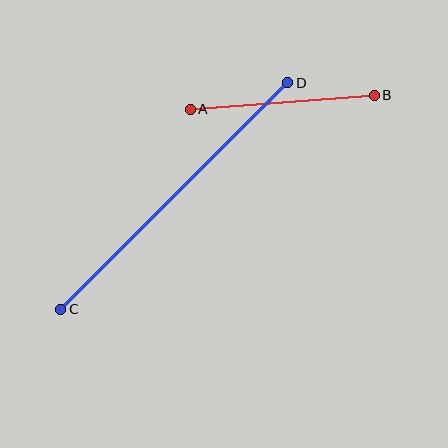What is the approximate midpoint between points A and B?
The midpoint is at approximately (282, 102) pixels.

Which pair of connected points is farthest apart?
Points C and D are farthest apart.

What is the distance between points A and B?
The distance is approximately 184 pixels.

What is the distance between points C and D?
The distance is approximately 320 pixels.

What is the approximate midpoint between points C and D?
The midpoint is at approximately (174, 196) pixels.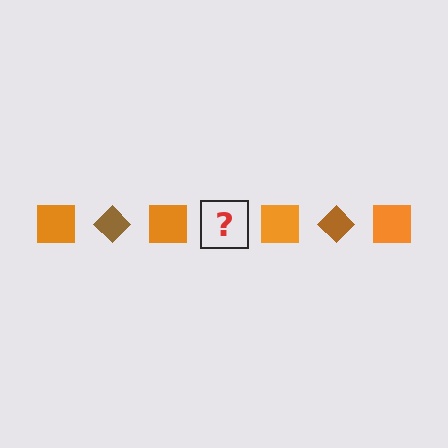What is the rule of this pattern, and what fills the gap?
The rule is that the pattern alternates between orange square and brown diamond. The gap should be filled with a brown diamond.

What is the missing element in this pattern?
The missing element is a brown diamond.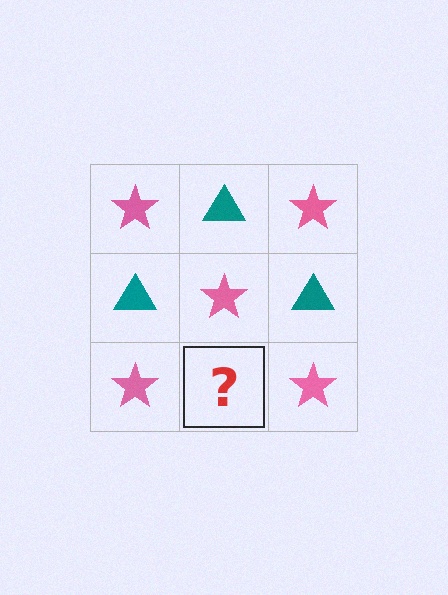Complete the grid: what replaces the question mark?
The question mark should be replaced with a teal triangle.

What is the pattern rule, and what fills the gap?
The rule is that it alternates pink star and teal triangle in a checkerboard pattern. The gap should be filled with a teal triangle.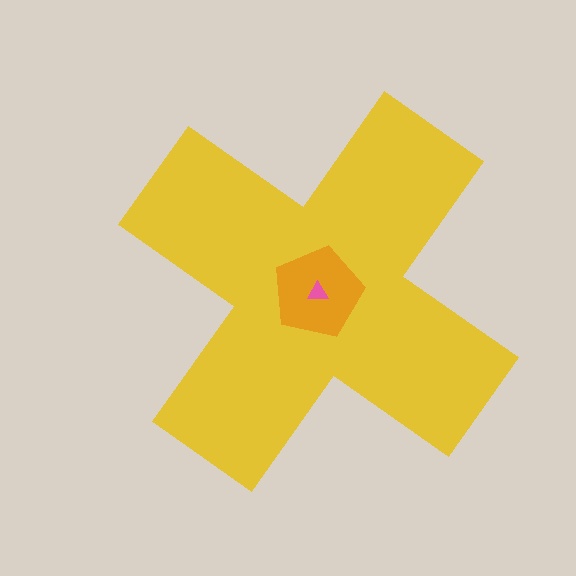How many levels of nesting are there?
3.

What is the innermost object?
The pink triangle.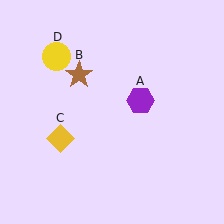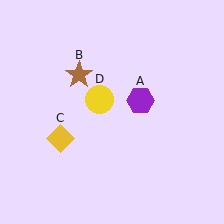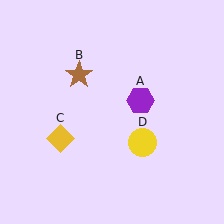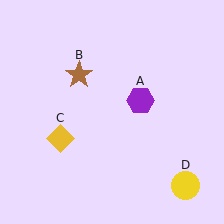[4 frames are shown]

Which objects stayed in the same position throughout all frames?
Purple hexagon (object A) and brown star (object B) and yellow diamond (object C) remained stationary.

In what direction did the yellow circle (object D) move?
The yellow circle (object D) moved down and to the right.